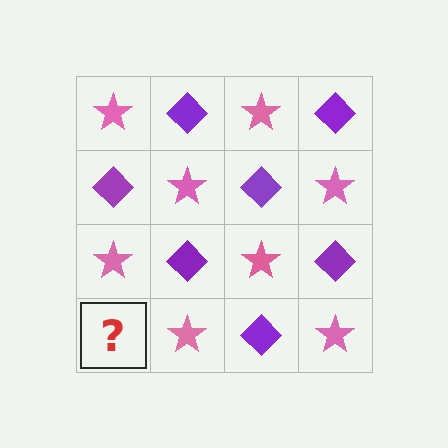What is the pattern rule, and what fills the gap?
The rule is that it alternates pink star and purple diamond in a checkerboard pattern. The gap should be filled with a purple diamond.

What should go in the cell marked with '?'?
The missing cell should contain a purple diamond.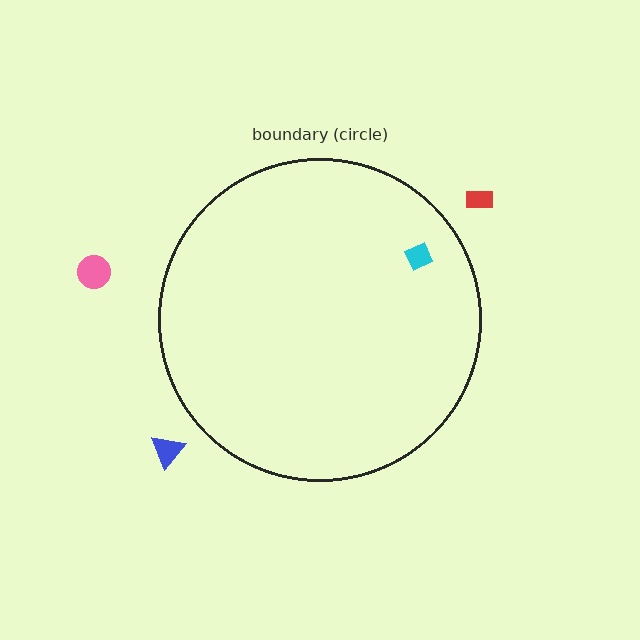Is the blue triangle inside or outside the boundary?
Outside.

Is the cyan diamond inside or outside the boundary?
Inside.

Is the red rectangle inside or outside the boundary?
Outside.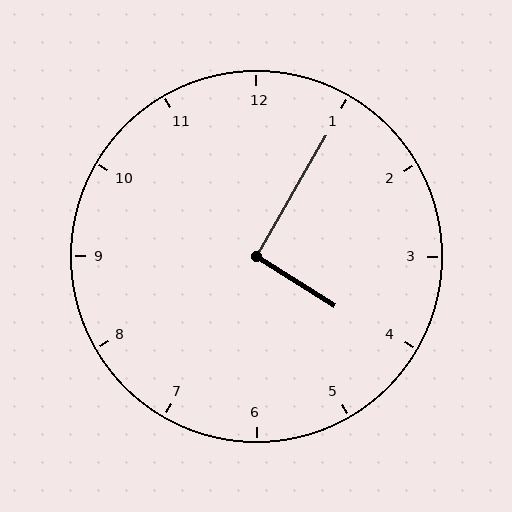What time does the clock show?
4:05.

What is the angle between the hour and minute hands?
Approximately 92 degrees.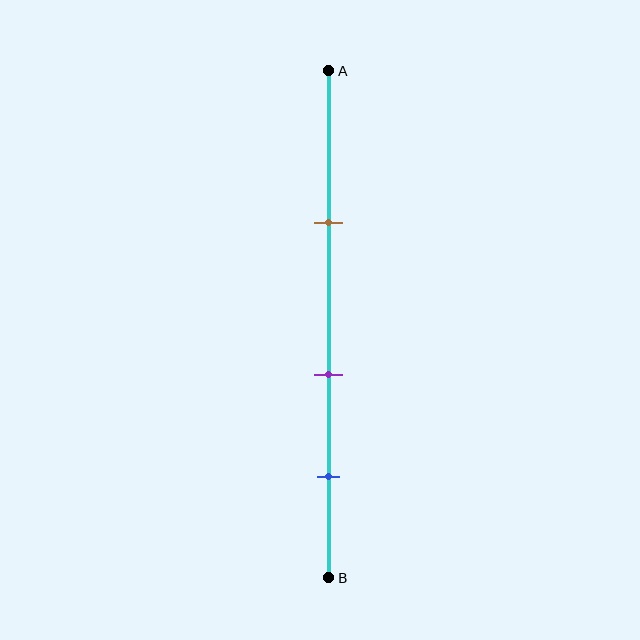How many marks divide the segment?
There are 3 marks dividing the segment.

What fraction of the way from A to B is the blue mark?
The blue mark is approximately 80% (0.8) of the way from A to B.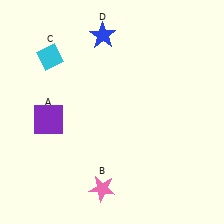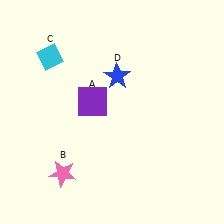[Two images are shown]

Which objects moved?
The objects that moved are: the purple square (A), the pink star (B), the blue star (D).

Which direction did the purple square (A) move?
The purple square (A) moved right.